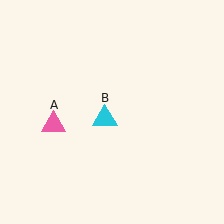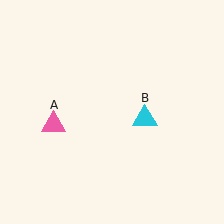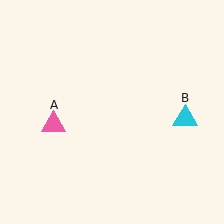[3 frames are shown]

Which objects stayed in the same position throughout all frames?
Pink triangle (object A) remained stationary.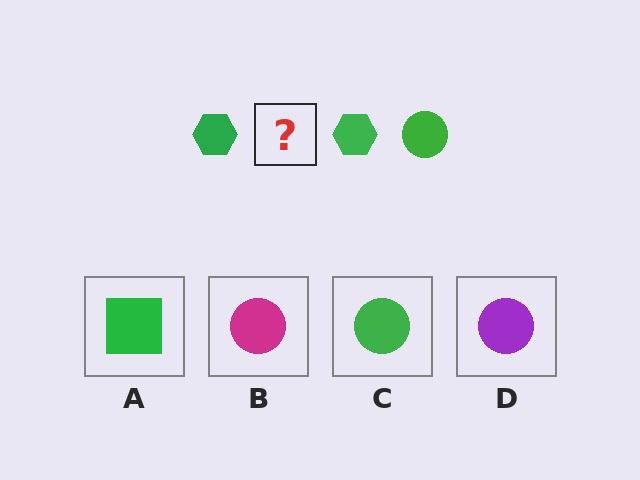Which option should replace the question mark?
Option C.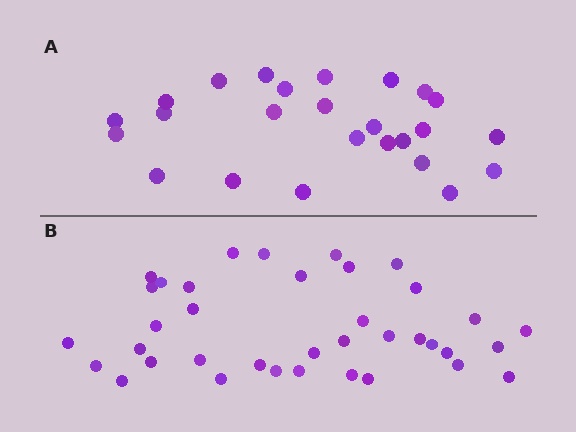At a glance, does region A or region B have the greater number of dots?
Region B (the bottom region) has more dots.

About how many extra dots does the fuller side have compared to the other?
Region B has roughly 12 or so more dots than region A.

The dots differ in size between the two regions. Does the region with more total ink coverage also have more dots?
No. Region A has more total ink coverage because its dots are larger, but region B actually contains more individual dots. Total area can be misleading — the number of items is what matters here.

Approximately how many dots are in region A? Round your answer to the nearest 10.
About 20 dots. (The exact count is 25, which rounds to 20.)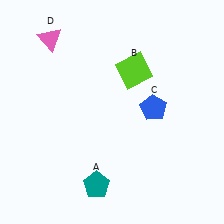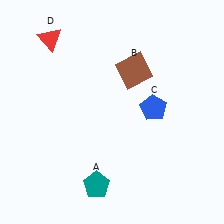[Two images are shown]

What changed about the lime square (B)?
In Image 1, B is lime. In Image 2, it changed to brown.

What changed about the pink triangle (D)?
In Image 1, D is pink. In Image 2, it changed to red.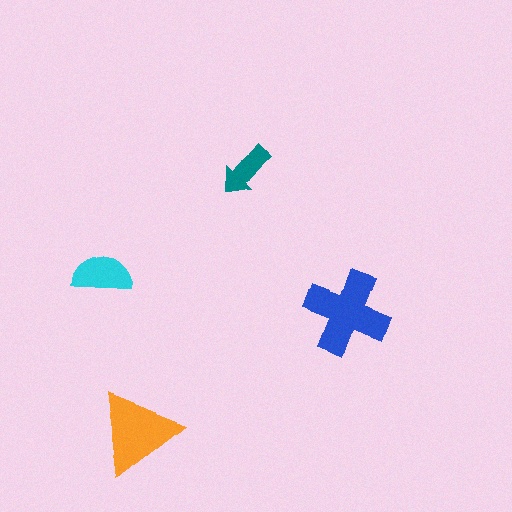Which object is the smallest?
The teal arrow.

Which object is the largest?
The blue cross.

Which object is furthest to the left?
The cyan semicircle is leftmost.